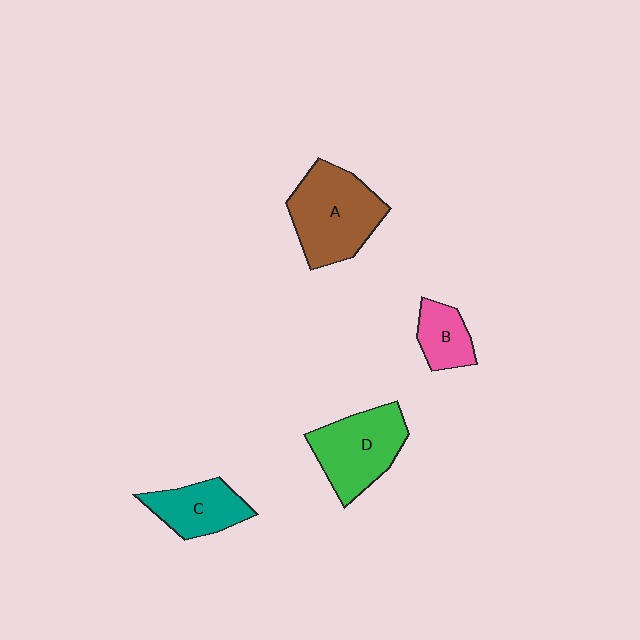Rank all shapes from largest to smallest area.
From largest to smallest: A (brown), D (green), C (teal), B (pink).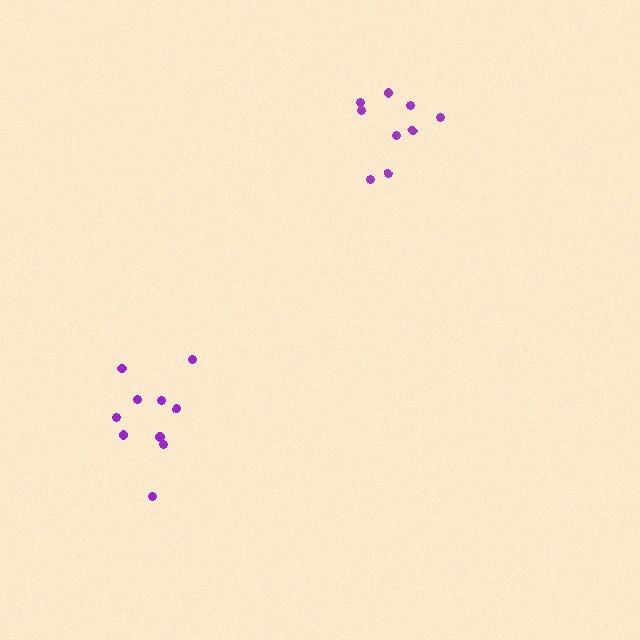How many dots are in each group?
Group 1: 9 dots, Group 2: 10 dots (19 total).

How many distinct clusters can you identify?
There are 2 distinct clusters.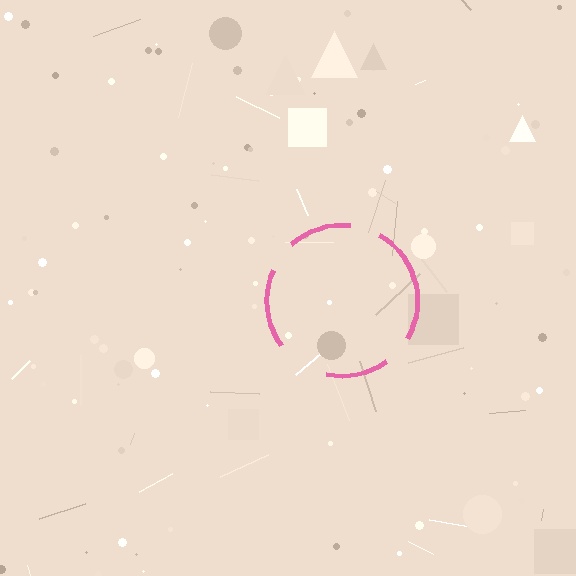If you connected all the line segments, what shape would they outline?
They would outline a circle.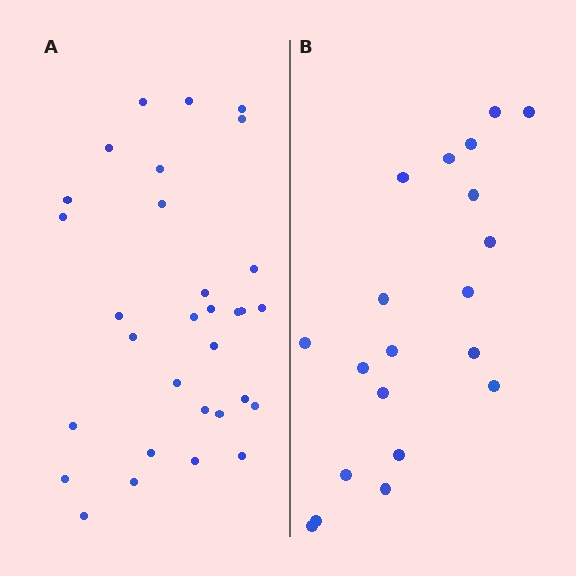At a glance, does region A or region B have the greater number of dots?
Region A (the left region) has more dots.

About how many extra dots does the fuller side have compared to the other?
Region A has roughly 12 or so more dots than region B.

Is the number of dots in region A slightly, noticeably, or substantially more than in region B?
Region A has substantially more. The ratio is roughly 1.6 to 1.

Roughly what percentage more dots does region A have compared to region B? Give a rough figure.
About 55% more.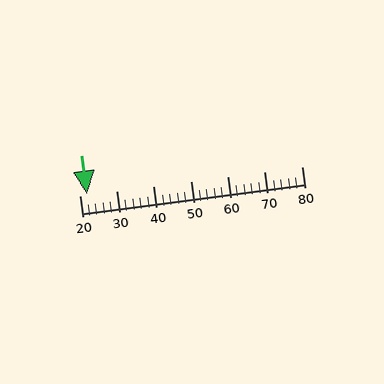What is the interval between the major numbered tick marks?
The major tick marks are spaced 10 units apart.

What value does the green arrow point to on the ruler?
The green arrow points to approximately 22.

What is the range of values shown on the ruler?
The ruler shows values from 20 to 80.